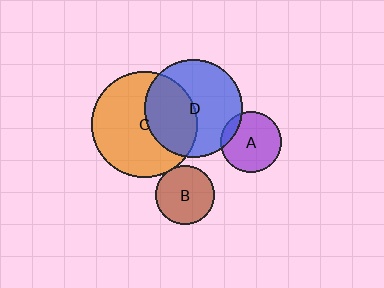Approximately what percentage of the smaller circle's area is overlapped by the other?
Approximately 5%.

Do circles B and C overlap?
Yes.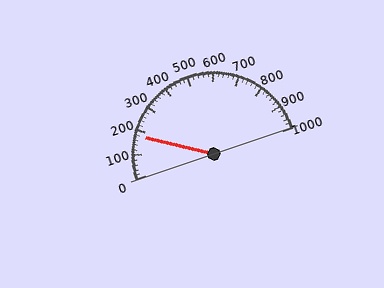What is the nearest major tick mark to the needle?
The nearest major tick mark is 200.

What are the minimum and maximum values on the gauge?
The gauge ranges from 0 to 1000.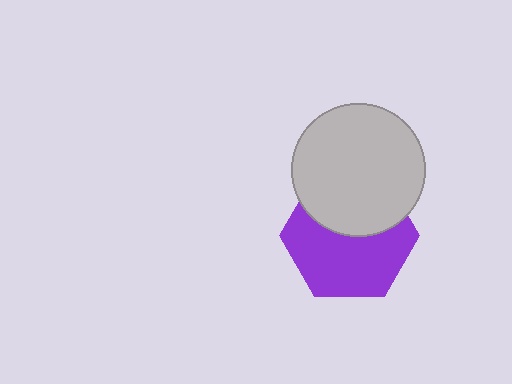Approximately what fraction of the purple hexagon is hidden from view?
Roughly 40% of the purple hexagon is hidden behind the light gray circle.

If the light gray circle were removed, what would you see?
You would see the complete purple hexagon.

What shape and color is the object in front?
The object in front is a light gray circle.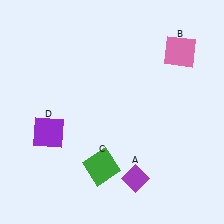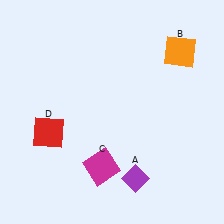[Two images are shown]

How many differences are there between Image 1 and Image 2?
There are 3 differences between the two images.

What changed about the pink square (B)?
In Image 1, B is pink. In Image 2, it changed to orange.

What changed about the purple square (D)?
In Image 1, D is purple. In Image 2, it changed to red.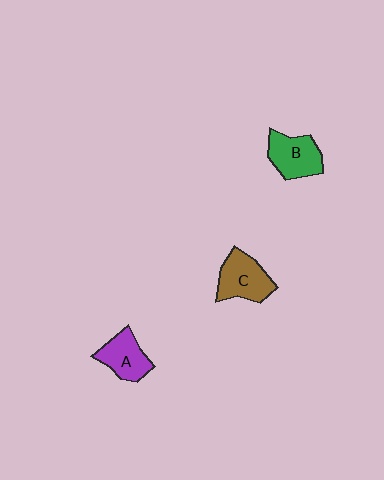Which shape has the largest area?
Shape C (brown).